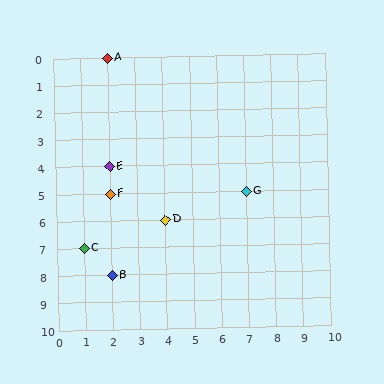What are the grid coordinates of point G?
Point G is at grid coordinates (7, 5).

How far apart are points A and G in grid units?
Points A and G are 5 columns and 5 rows apart (about 7.1 grid units diagonally).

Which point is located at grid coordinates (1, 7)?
Point C is at (1, 7).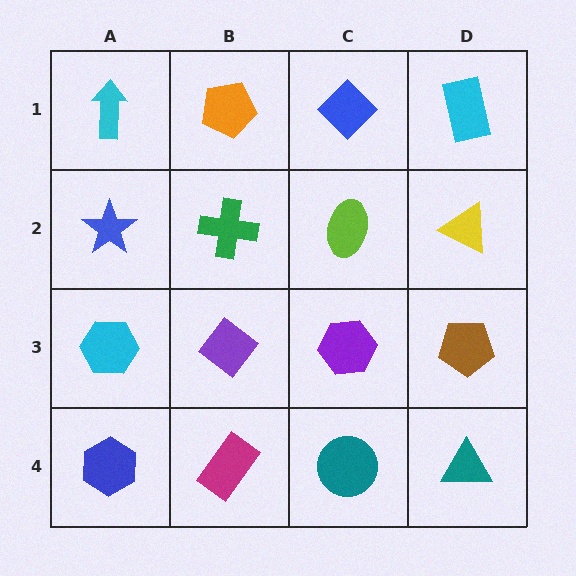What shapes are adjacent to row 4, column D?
A brown pentagon (row 3, column D), a teal circle (row 4, column C).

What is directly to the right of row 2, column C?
A yellow triangle.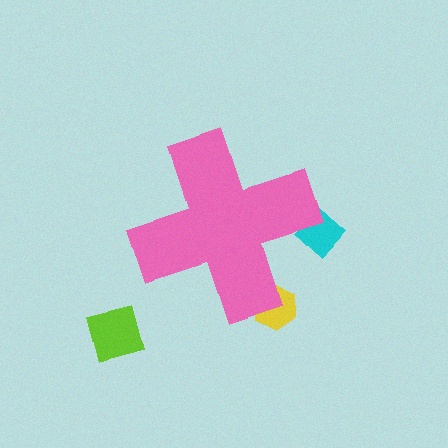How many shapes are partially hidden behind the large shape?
2 shapes are partially hidden.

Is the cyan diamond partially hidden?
Yes, the cyan diamond is partially hidden behind the pink cross.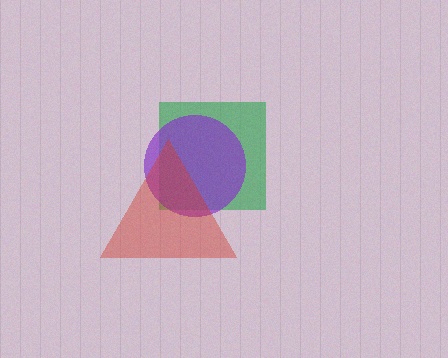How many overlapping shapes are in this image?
There are 3 overlapping shapes in the image.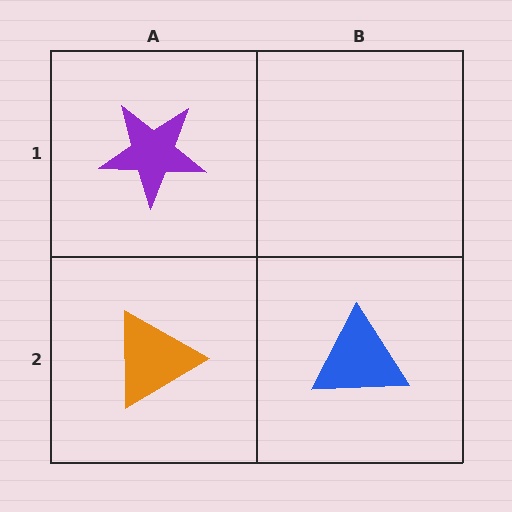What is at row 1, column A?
A purple star.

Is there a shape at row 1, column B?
No, that cell is empty.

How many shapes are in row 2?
2 shapes.